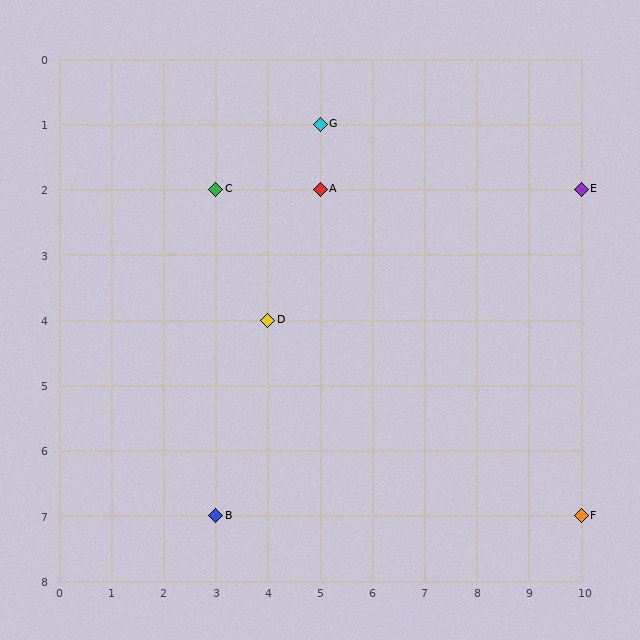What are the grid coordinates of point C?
Point C is at grid coordinates (3, 2).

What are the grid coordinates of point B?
Point B is at grid coordinates (3, 7).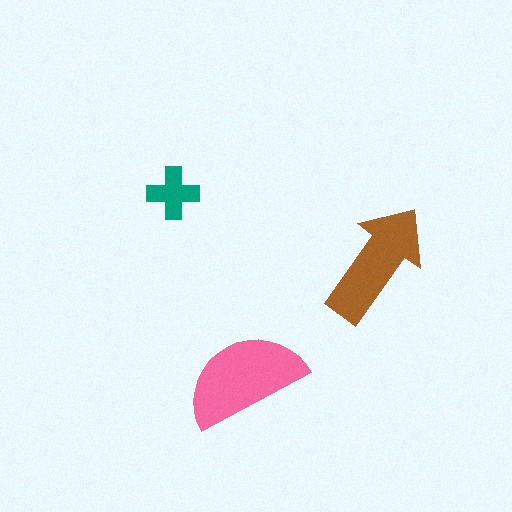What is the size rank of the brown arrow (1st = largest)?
2nd.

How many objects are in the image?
There are 3 objects in the image.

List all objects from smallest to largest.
The teal cross, the brown arrow, the pink semicircle.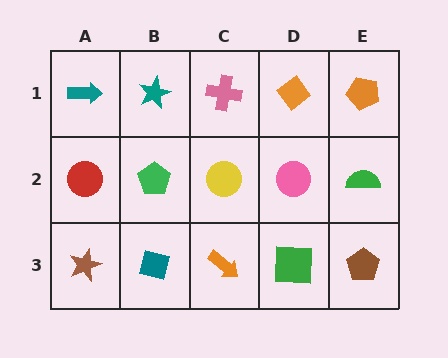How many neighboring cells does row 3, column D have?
3.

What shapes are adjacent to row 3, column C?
A yellow circle (row 2, column C), a teal square (row 3, column B), a green square (row 3, column D).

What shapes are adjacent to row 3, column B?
A green pentagon (row 2, column B), a brown star (row 3, column A), an orange arrow (row 3, column C).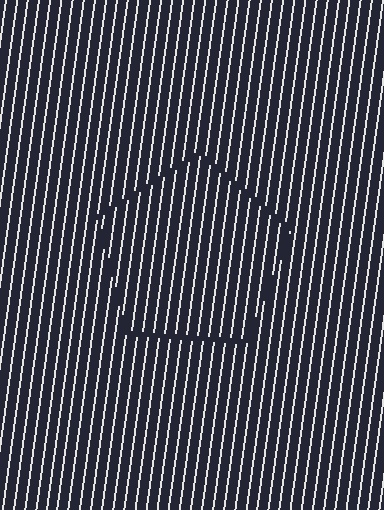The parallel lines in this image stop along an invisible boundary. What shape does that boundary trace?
An illusory pentagon. The interior of the shape contains the same grating, shifted by half a period — the contour is defined by the phase discontinuity where line-ends from the inner and outer gratings abut.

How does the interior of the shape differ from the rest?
The interior of the shape contains the same grating, shifted by half a period — the contour is defined by the phase discontinuity where line-ends from the inner and outer gratings abut.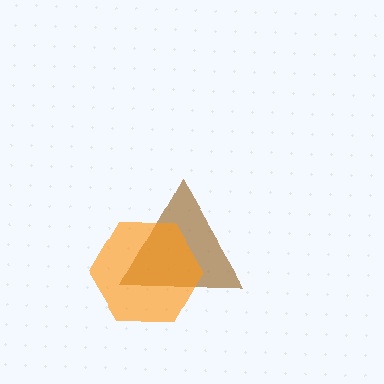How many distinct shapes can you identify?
There are 2 distinct shapes: a brown triangle, an orange hexagon.